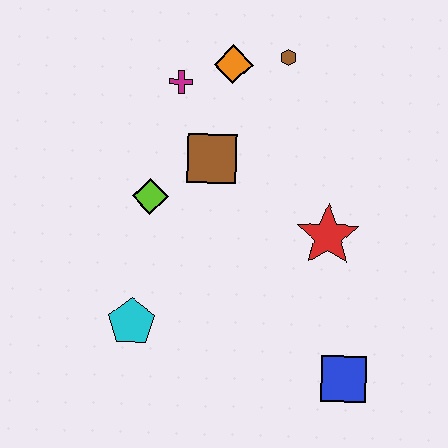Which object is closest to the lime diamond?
The brown square is closest to the lime diamond.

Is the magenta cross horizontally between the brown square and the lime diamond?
Yes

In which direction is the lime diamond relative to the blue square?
The lime diamond is to the left of the blue square.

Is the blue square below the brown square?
Yes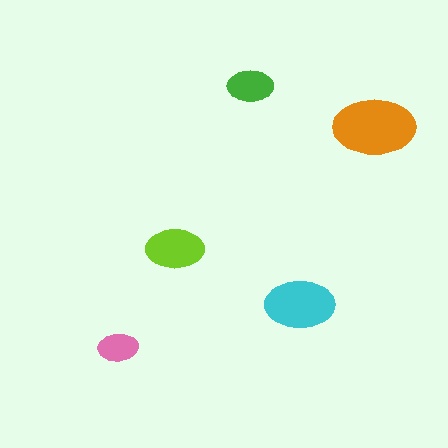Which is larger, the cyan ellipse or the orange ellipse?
The orange one.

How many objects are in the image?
There are 5 objects in the image.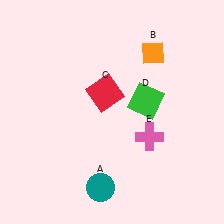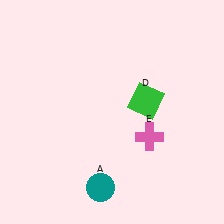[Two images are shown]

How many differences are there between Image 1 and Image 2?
There are 2 differences between the two images.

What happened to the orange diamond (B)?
The orange diamond (B) was removed in Image 2. It was in the top-right area of Image 1.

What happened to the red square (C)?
The red square (C) was removed in Image 2. It was in the top-left area of Image 1.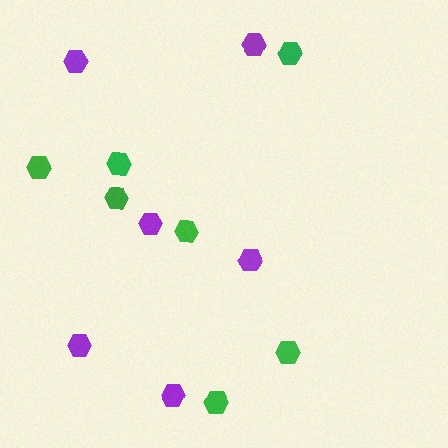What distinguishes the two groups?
There are 2 groups: one group of green hexagons (7) and one group of purple hexagons (6).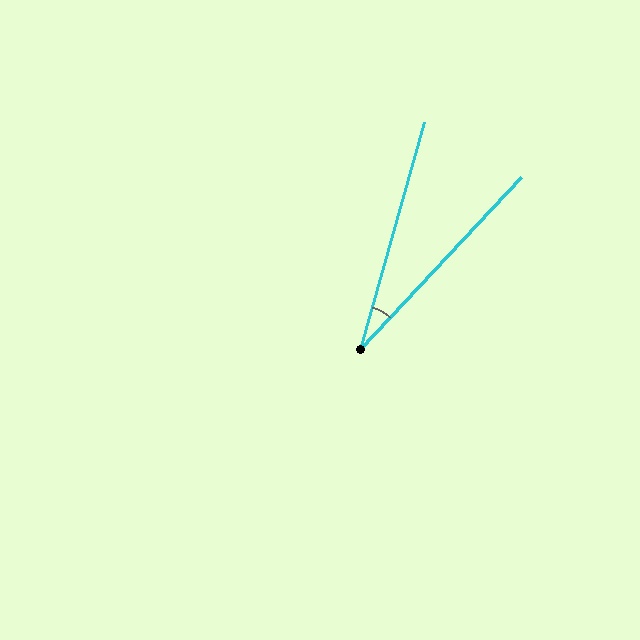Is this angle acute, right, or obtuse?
It is acute.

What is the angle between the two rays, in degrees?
Approximately 27 degrees.